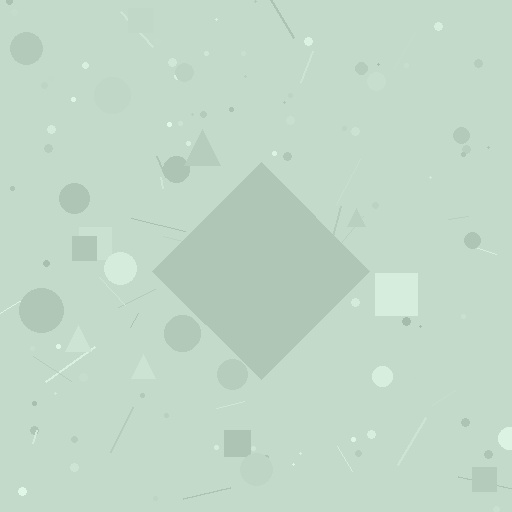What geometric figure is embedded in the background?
A diamond is embedded in the background.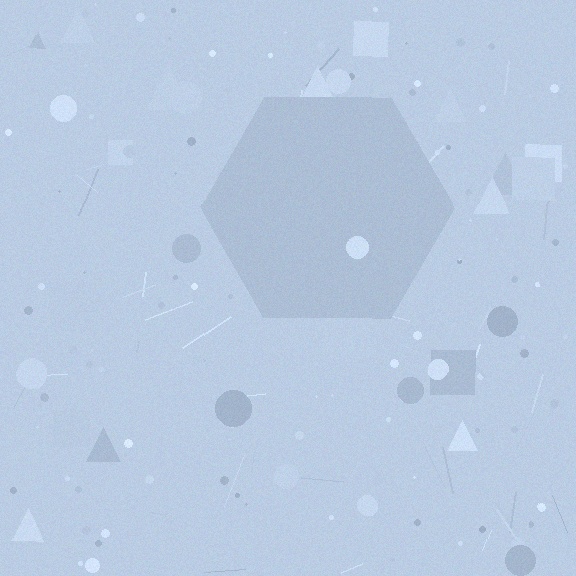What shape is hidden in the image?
A hexagon is hidden in the image.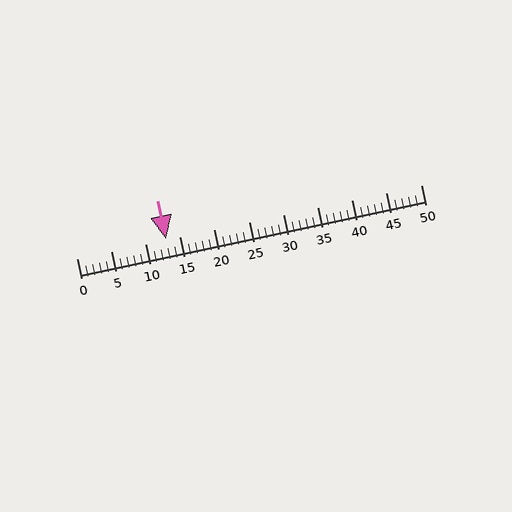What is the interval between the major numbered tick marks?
The major tick marks are spaced 5 units apart.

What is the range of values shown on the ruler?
The ruler shows values from 0 to 50.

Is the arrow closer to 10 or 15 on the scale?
The arrow is closer to 15.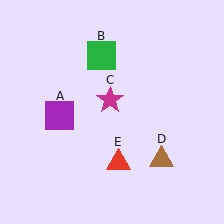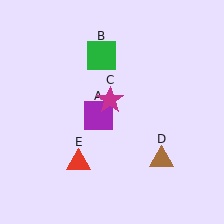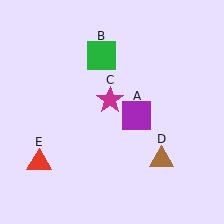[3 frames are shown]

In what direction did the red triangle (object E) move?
The red triangle (object E) moved left.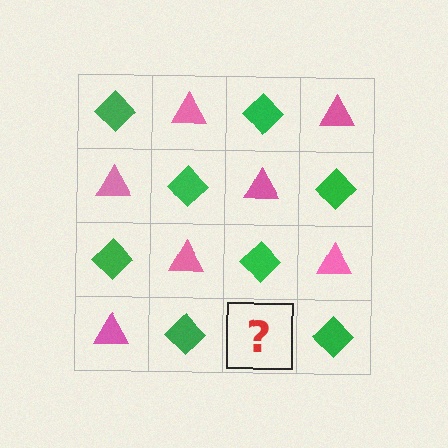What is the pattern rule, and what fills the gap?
The rule is that it alternates green diamond and pink triangle in a checkerboard pattern. The gap should be filled with a pink triangle.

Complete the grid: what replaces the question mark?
The question mark should be replaced with a pink triangle.